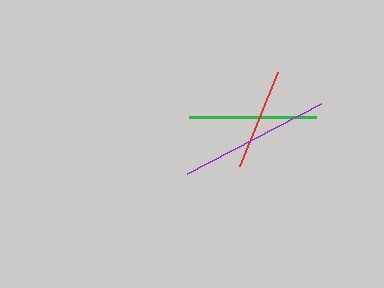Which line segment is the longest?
The purple line is the longest at approximately 151 pixels.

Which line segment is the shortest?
The red line is the shortest at approximately 102 pixels.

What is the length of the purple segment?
The purple segment is approximately 151 pixels long.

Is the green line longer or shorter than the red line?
The green line is longer than the red line.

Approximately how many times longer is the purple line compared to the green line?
The purple line is approximately 1.2 times the length of the green line.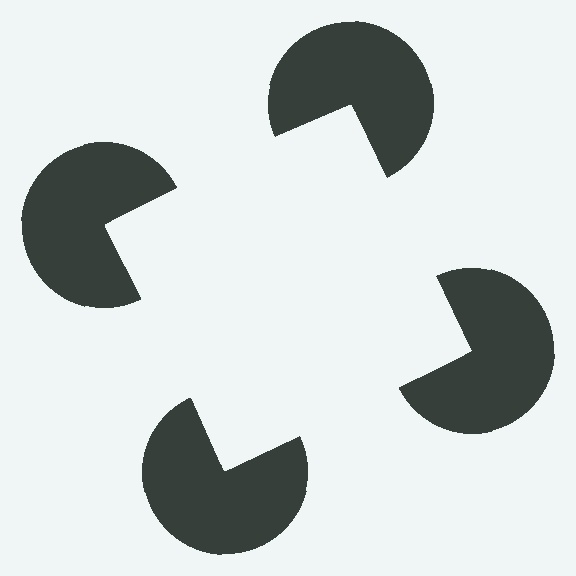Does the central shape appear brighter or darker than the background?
It typically appears slightly brighter than the background, even though no actual brightness change is drawn.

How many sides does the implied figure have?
4 sides.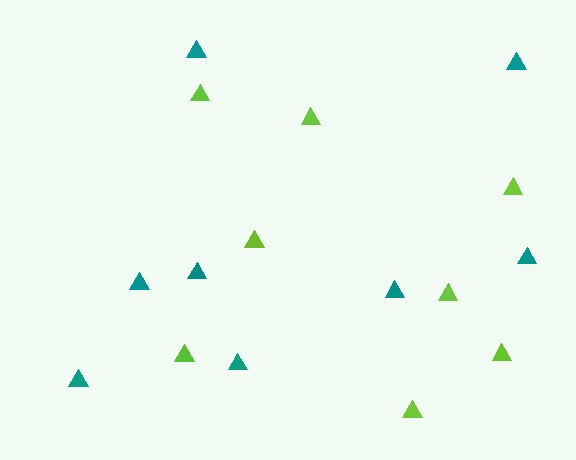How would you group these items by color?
There are 2 groups: one group of lime triangles (8) and one group of teal triangles (8).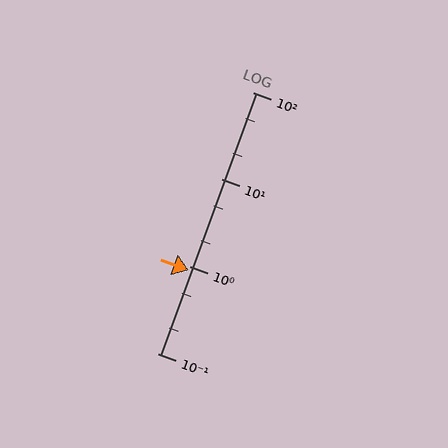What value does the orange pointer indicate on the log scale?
The pointer indicates approximately 0.91.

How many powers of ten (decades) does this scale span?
The scale spans 3 decades, from 0.1 to 100.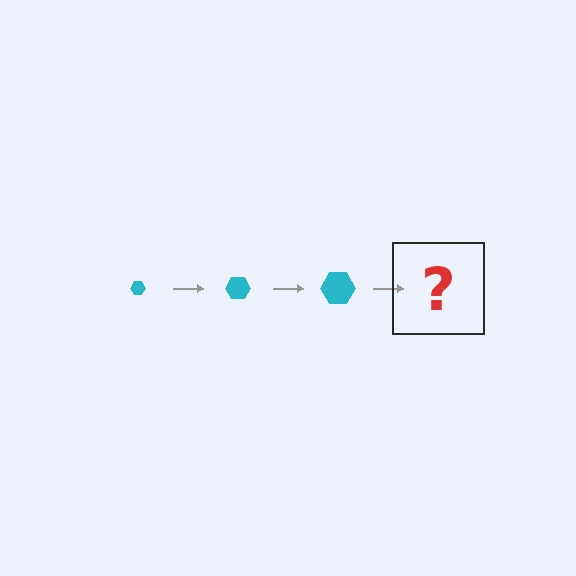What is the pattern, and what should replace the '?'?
The pattern is that the hexagon gets progressively larger each step. The '?' should be a cyan hexagon, larger than the previous one.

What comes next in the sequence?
The next element should be a cyan hexagon, larger than the previous one.